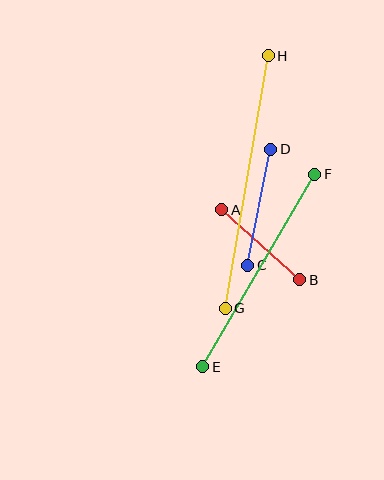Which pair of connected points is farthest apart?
Points G and H are farthest apart.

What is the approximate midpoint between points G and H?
The midpoint is at approximately (247, 182) pixels.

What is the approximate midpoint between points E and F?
The midpoint is at approximately (259, 271) pixels.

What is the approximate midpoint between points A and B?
The midpoint is at approximately (261, 245) pixels.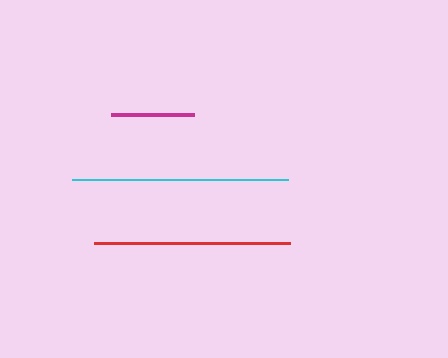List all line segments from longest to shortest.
From longest to shortest: cyan, red, magenta.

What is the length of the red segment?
The red segment is approximately 197 pixels long.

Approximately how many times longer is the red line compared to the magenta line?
The red line is approximately 2.4 times the length of the magenta line.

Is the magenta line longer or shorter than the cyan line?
The cyan line is longer than the magenta line.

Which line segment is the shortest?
The magenta line is the shortest at approximately 83 pixels.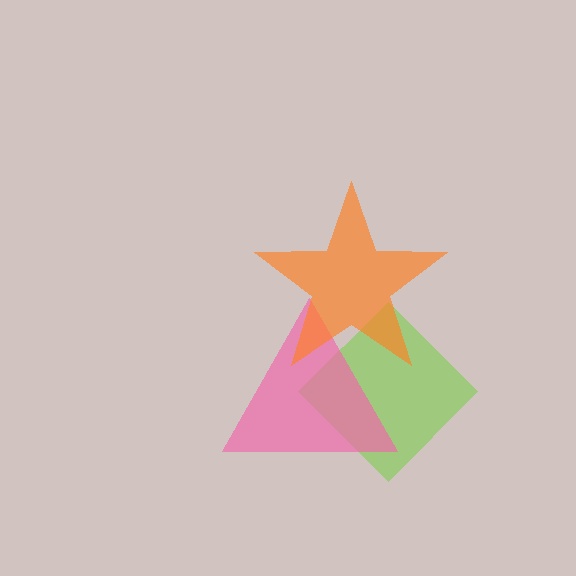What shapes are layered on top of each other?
The layered shapes are: a lime diamond, a pink triangle, an orange star.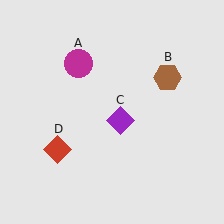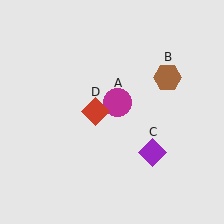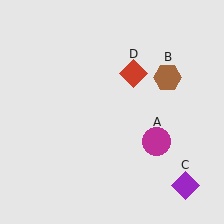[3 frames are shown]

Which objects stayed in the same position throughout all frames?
Brown hexagon (object B) remained stationary.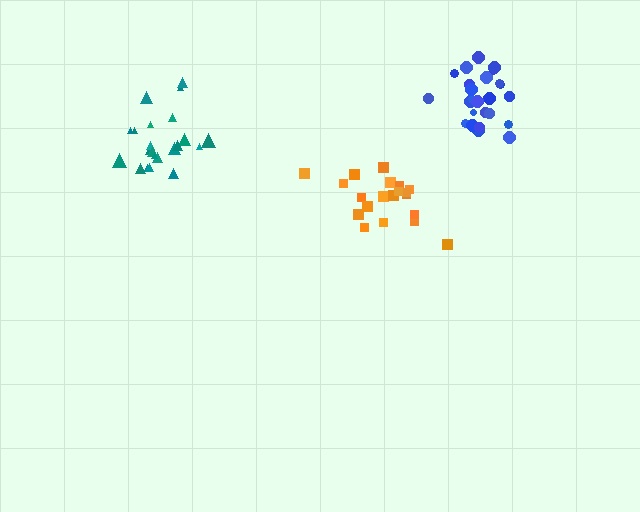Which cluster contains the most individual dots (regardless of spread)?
Blue (25).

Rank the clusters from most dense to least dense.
blue, teal, orange.